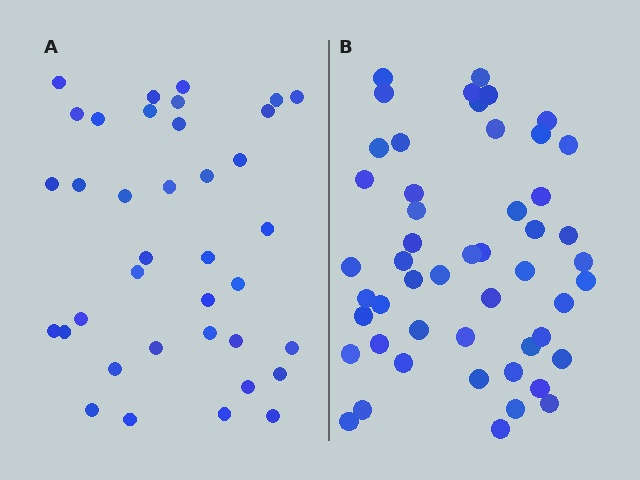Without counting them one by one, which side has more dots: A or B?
Region B (the right region) has more dots.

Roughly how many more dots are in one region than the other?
Region B has approximately 15 more dots than region A.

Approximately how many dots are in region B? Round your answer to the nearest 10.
About 50 dots.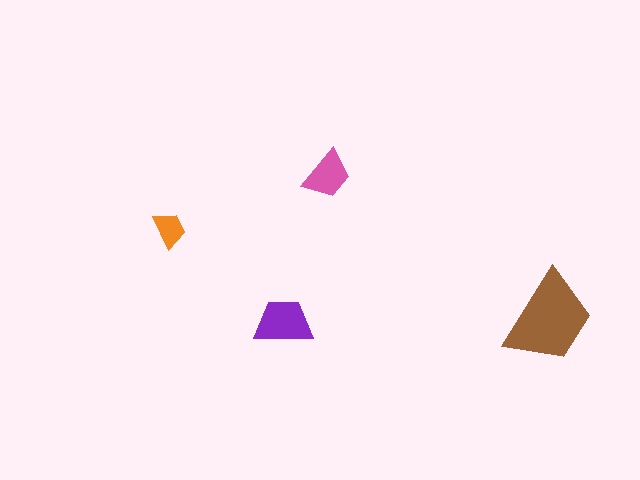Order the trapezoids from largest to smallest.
the brown one, the purple one, the pink one, the orange one.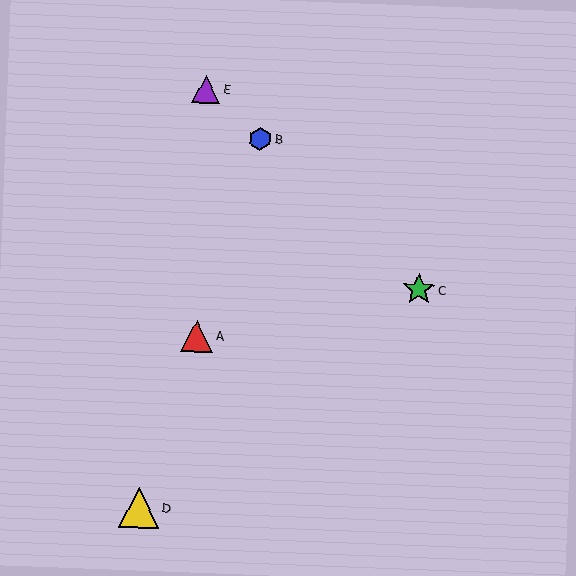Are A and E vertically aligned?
Yes, both are at x≈197.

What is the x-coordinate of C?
Object C is at x≈419.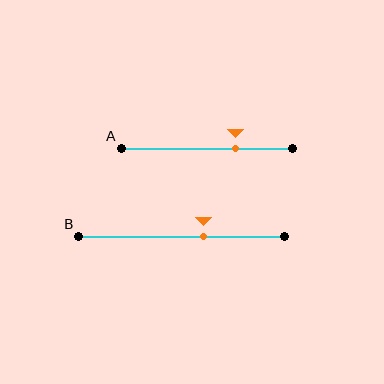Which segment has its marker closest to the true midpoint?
Segment B has its marker closest to the true midpoint.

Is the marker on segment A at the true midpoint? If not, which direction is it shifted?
No, the marker on segment A is shifted to the right by about 17% of the segment length.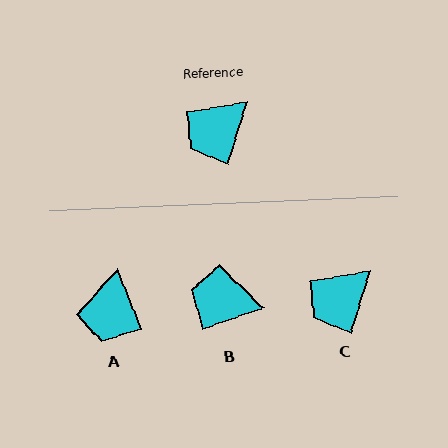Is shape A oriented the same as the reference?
No, it is off by about 39 degrees.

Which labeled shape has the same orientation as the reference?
C.